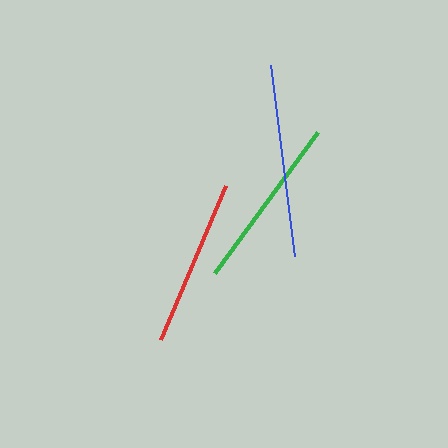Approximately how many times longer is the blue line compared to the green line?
The blue line is approximately 1.1 times the length of the green line.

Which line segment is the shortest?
The red line is the shortest at approximately 167 pixels.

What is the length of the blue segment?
The blue segment is approximately 192 pixels long.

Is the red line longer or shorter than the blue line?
The blue line is longer than the red line.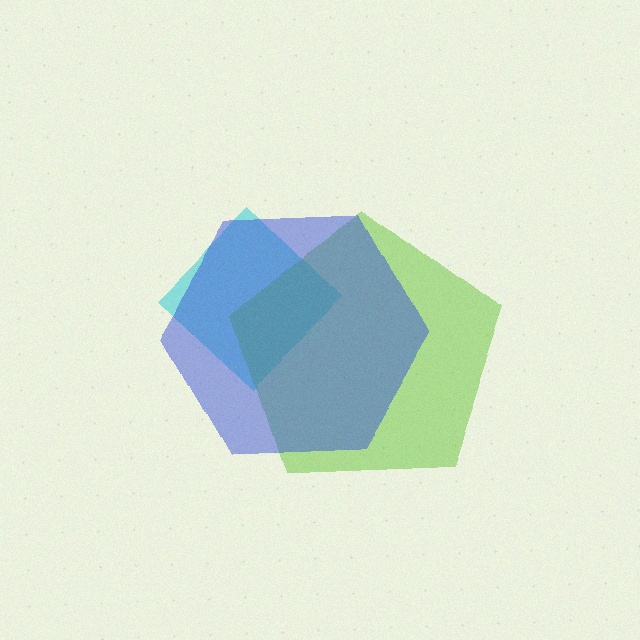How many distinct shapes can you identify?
There are 3 distinct shapes: a cyan diamond, a lime pentagon, a blue hexagon.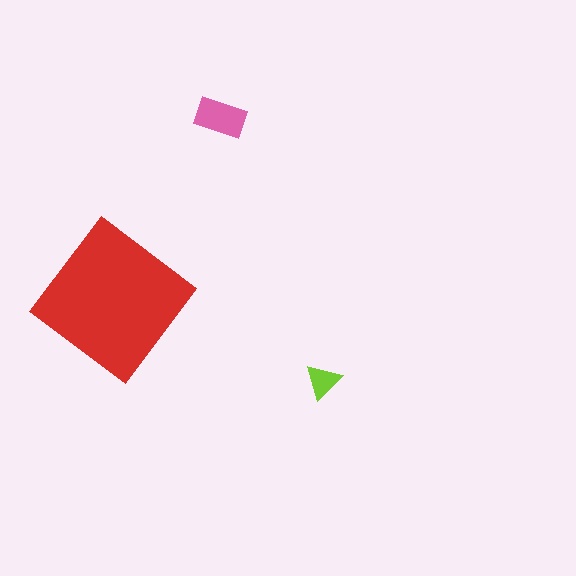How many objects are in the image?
There are 3 objects in the image.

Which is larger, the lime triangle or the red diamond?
The red diamond.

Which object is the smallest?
The lime triangle.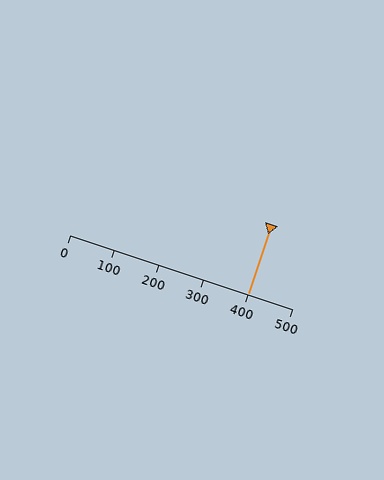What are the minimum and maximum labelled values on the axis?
The axis runs from 0 to 500.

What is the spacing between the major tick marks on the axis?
The major ticks are spaced 100 apart.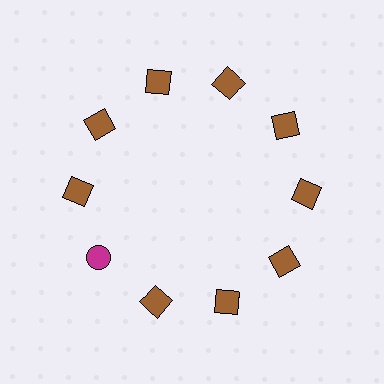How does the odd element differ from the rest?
It differs in both color (magenta instead of brown) and shape (circle instead of square).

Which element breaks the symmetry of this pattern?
The magenta circle at roughly the 8 o'clock position breaks the symmetry. All other shapes are brown squares.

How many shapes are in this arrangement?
There are 10 shapes arranged in a ring pattern.